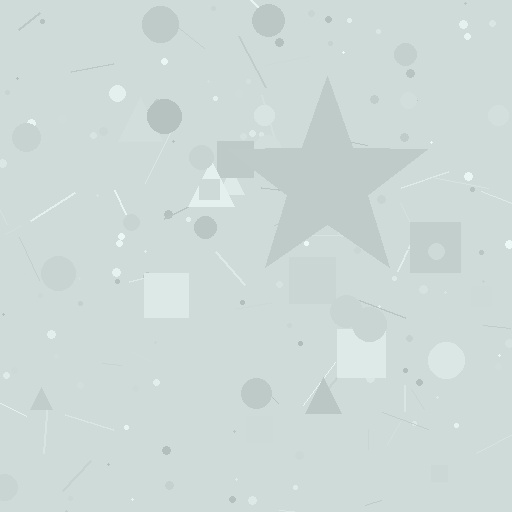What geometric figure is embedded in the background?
A star is embedded in the background.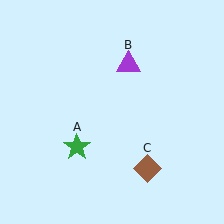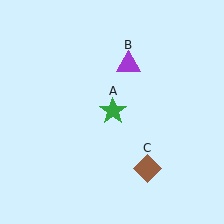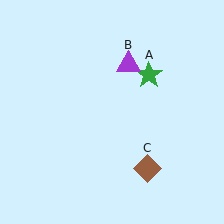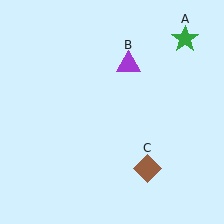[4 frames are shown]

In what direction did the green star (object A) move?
The green star (object A) moved up and to the right.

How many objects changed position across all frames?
1 object changed position: green star (object A).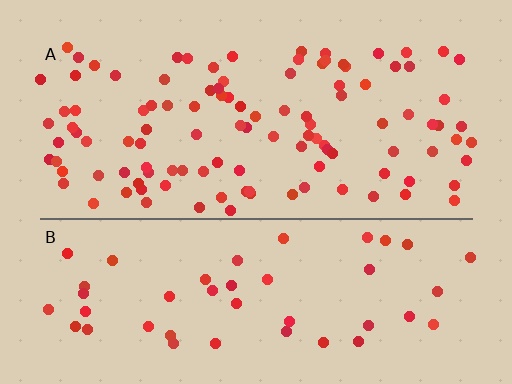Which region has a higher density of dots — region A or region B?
A (the top).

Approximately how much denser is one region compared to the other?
Approximately 2.3× — region A over region B.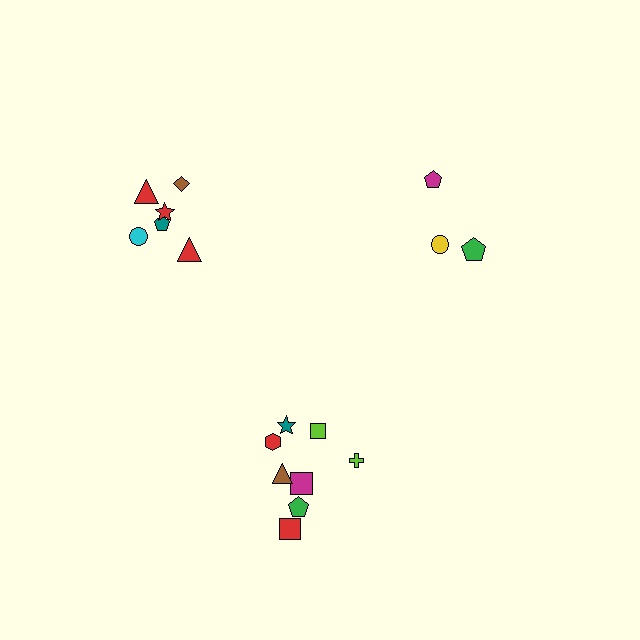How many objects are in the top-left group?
There are 6 objects.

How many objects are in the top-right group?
There are 3 objects.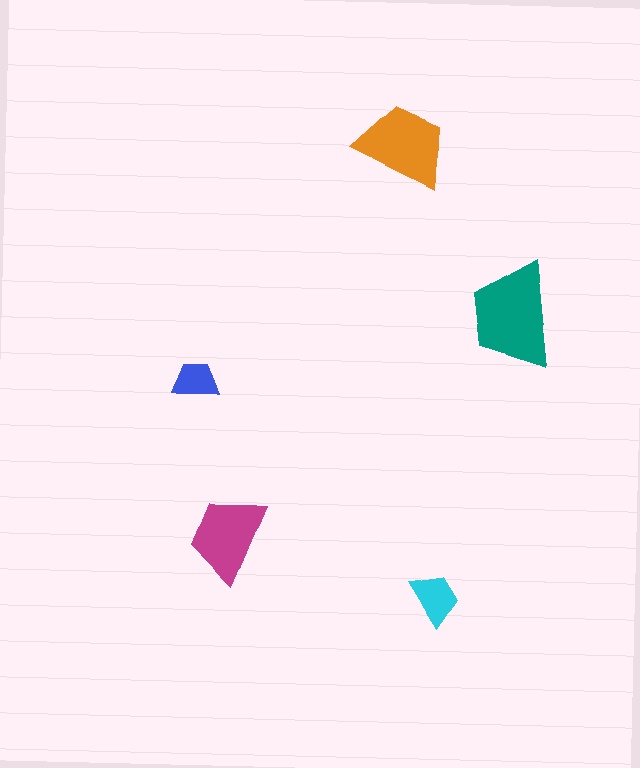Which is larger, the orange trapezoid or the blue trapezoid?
The orange one.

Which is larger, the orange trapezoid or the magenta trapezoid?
The orange one.